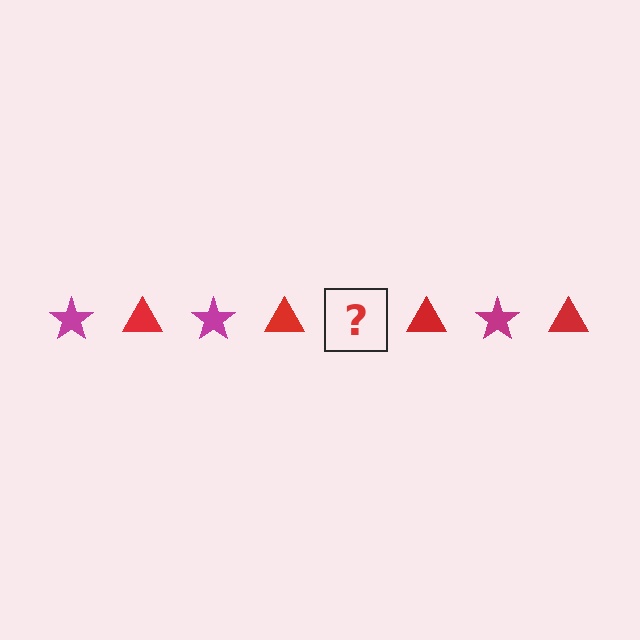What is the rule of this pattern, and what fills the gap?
The rule is that the pattern alternates between magenta star and red triangle. The gap should be filled with a magenta star.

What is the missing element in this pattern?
The missing element is a magenta star.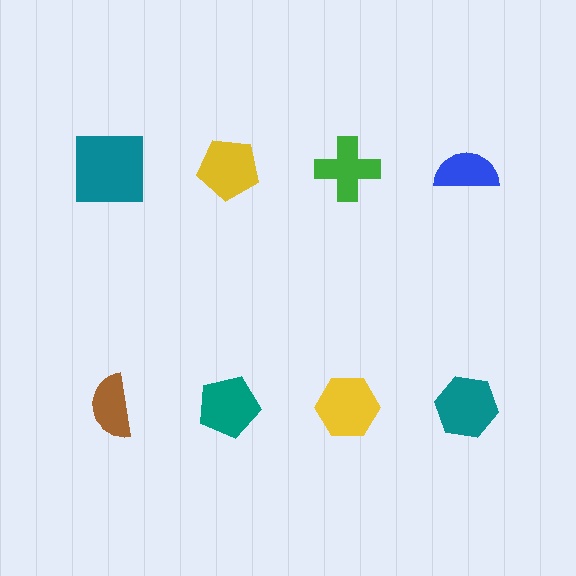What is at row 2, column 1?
A brown semicircle.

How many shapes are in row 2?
4 shapes.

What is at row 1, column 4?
A blue semicircle.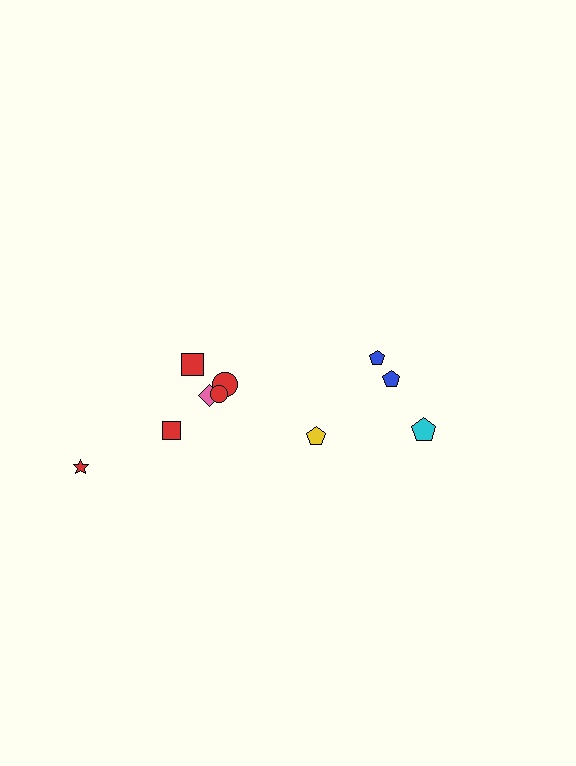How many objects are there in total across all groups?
There are 10 objects.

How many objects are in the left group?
There are 6 objects.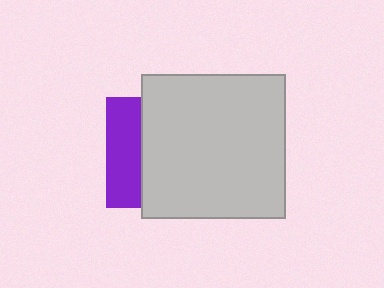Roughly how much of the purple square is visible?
A small part of it is visible (roughly 32%).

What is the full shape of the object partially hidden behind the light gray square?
The partially hidden object is a purple square.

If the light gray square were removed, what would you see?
You would see the complete purple square.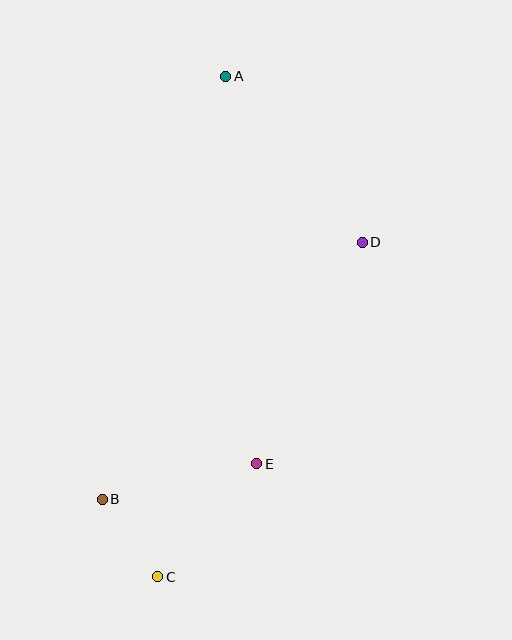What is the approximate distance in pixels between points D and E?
The distance between D and E is approximately 245 pixels.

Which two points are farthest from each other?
Points A and C are farthest from each other.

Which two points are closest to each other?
Points B and C are closest to each other.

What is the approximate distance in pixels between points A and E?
The distance between A and E is approximately 389 pixels.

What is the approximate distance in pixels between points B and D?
The distance between B and D is approximately 366 pixels.